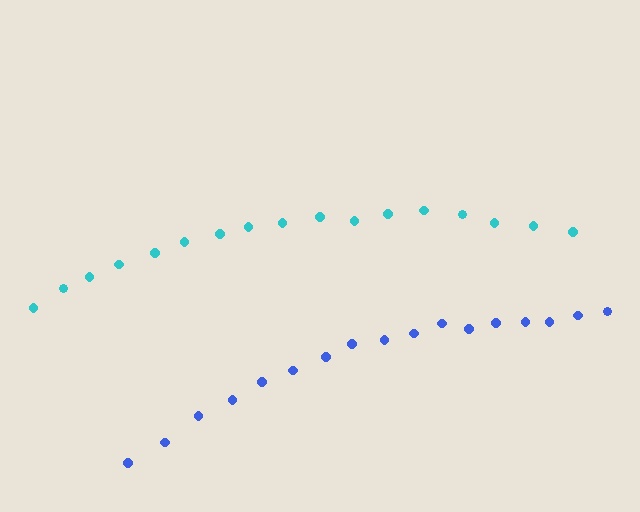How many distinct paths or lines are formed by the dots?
There are 2 distinct paths.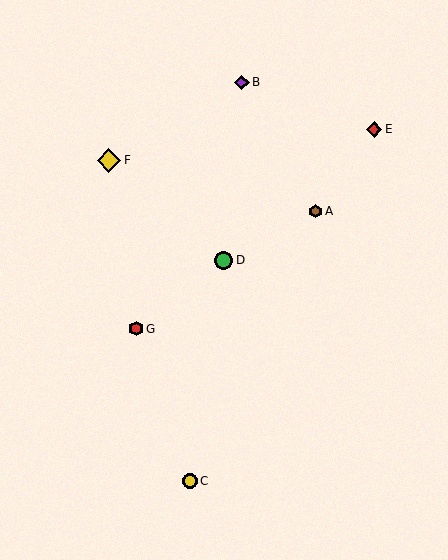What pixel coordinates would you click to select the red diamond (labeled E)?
Click at (374, 129) to select the red diamond E.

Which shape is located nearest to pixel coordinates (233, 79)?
The purple diamond (labeled B) at (242, 82) is nearest to that location.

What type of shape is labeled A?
Shape A is a brown hexagon.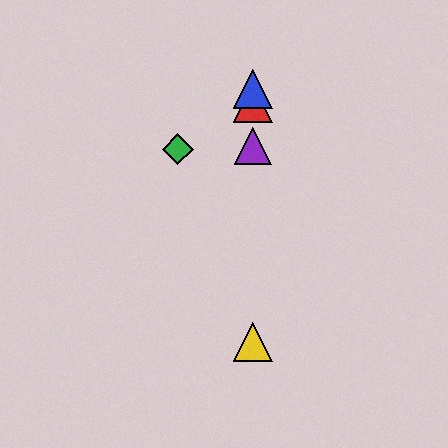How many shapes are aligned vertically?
4 shapes (the red triangle, the blue triangle, the yellow triangle, the purple triangle) are aligned vertically.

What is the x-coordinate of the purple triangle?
The purple triangle is at x≈253.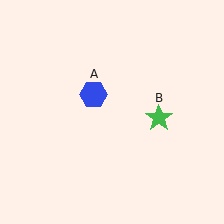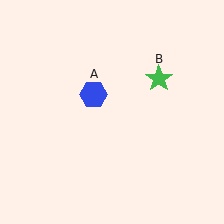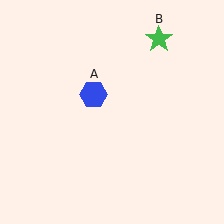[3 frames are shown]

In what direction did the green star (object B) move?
The green star (object B) moved up.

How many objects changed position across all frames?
1 object changed position: green star (object B).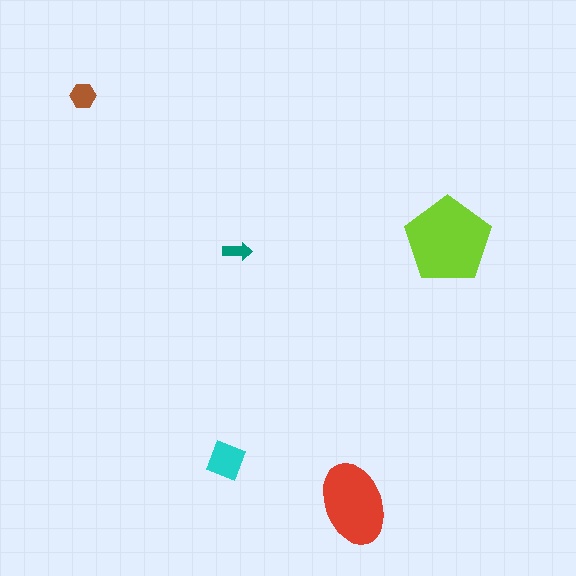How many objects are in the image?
There are 5 objects in the image.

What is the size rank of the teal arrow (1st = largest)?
5th.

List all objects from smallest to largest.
The teal arrow, the brown hexagon, the cyan diamond, the red ellipse, the lime pentagon.